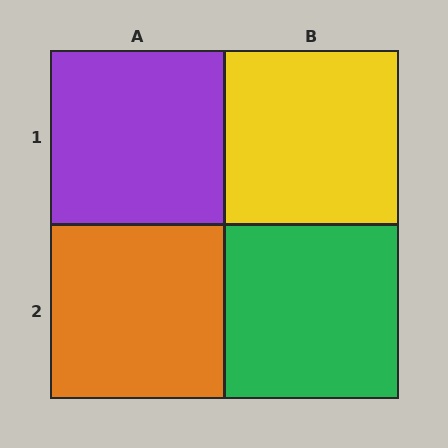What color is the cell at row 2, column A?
Orange.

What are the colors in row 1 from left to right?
Purple, yellow.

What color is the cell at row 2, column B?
Green.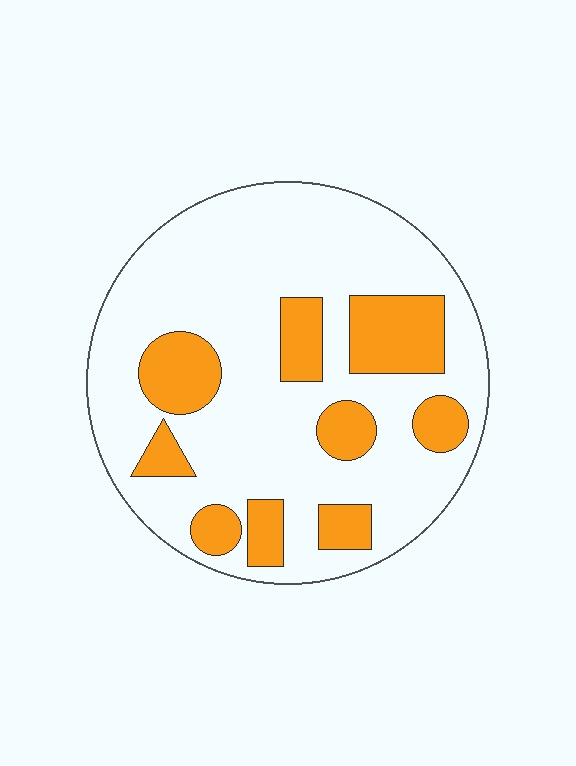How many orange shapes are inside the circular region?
9.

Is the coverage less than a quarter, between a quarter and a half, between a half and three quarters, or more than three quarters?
Less than a quarter.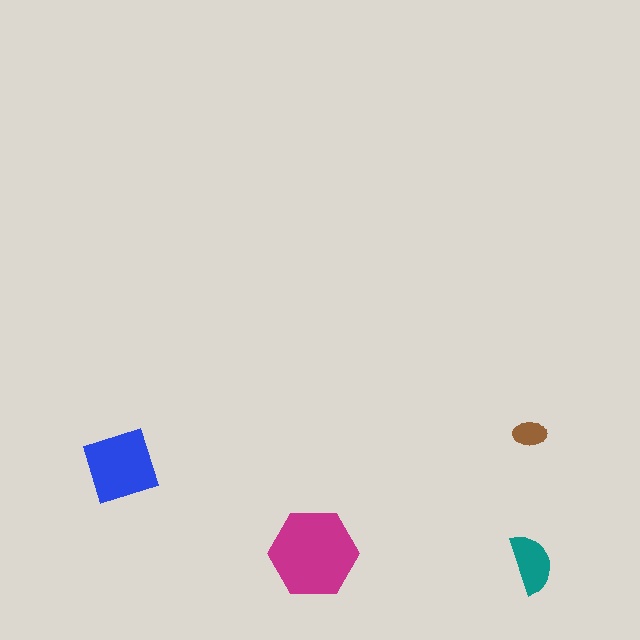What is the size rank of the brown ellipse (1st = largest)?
4th.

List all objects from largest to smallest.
The magenta hexagon, the blue diamond, the teal semicircle, the brown ellipse.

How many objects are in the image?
There are 4 objects in the image.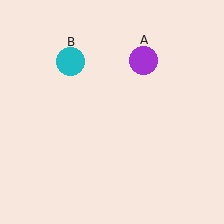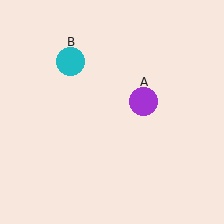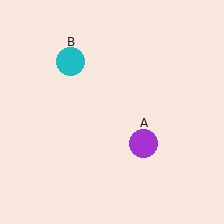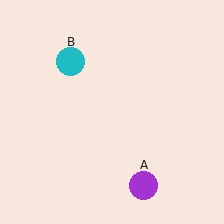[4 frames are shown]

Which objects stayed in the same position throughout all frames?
Cyan circle (object B) remained stationary.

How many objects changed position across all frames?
1 object changed position: purple circle (object A).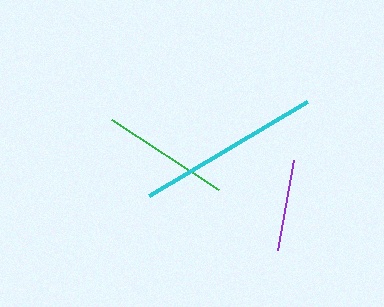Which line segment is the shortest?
The purple line is the shortest at approximately 91 pixels.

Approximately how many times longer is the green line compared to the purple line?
The green line is approximately 1.4 times the length of the purple line.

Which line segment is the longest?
The cyan line is the longest at approximately 184 pixels.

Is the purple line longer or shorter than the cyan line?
The cyan line is longer than the purple line.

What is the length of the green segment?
The green segment is approximately 128 pixels long.